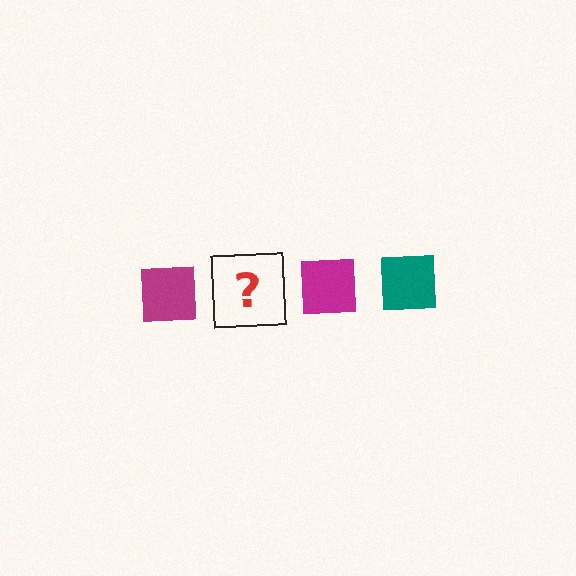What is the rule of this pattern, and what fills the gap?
The rule is that the pattern cycles through magenta, teal squares. The gap should be filled with a teal square.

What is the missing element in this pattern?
The missing element is a teal square.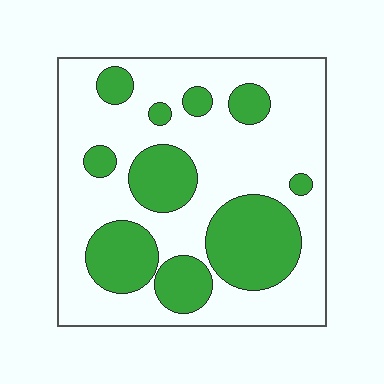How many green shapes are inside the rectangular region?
10.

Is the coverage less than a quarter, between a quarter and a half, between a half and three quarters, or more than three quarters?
Between a quarter and a half.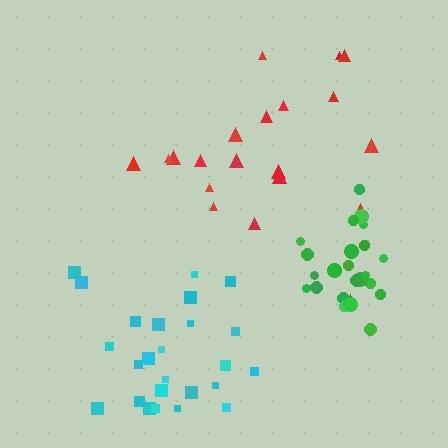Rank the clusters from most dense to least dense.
green, cyan, red.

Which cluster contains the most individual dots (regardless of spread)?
Cyan (25).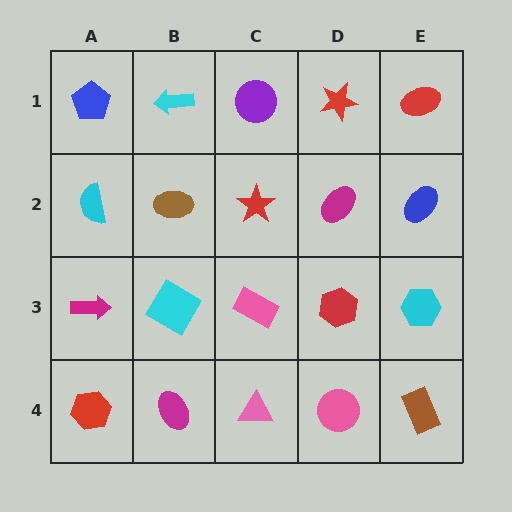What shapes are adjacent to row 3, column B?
A brown ellipse (row 2, column B), a magenta ellipse (row 4, column B), a magenta arrow (row 3, column A), a pink rectangle (row 3, column C).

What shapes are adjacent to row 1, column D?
A magenta ellipse (row 2, column D), a purple circle (row 1, column C), a red ellipse (row 1, column E).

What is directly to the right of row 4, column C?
A pink circle.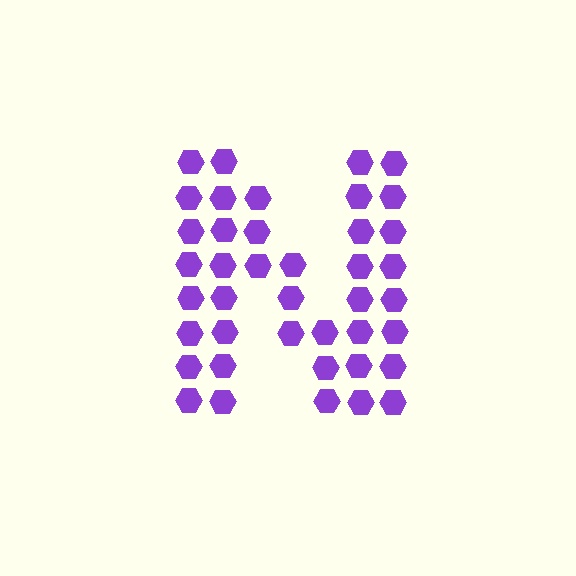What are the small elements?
The small elements are hexagons.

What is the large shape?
The large shape is the letter N.